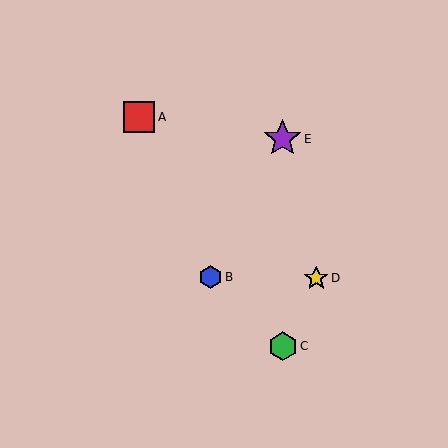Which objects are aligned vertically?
Objects C, E are aligned vertically.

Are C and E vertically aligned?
Yes, both are at x≈283.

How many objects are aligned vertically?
2 objects (C, E) are aligned vertically.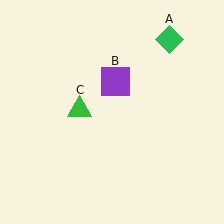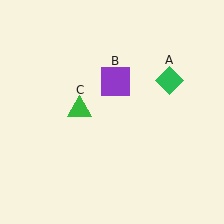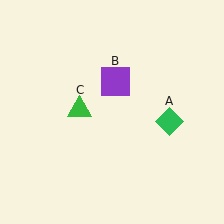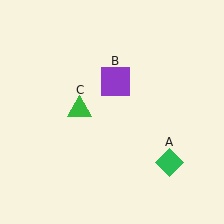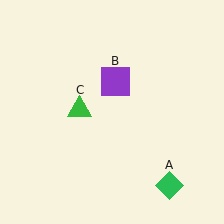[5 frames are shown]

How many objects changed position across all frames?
1 object changed position: green diamond (object A).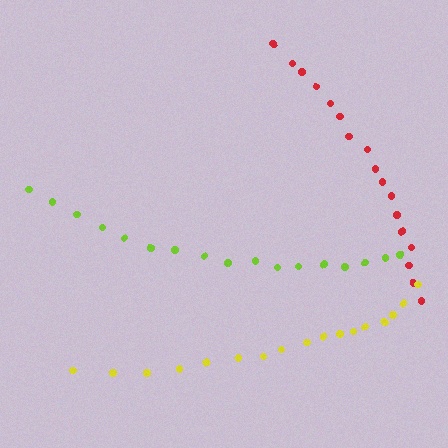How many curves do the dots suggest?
There are 3 distinct paths.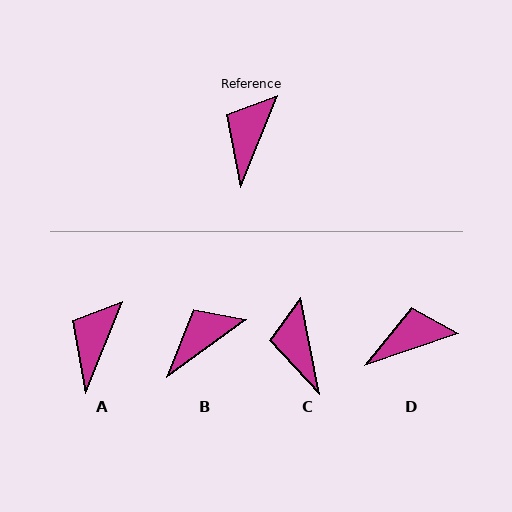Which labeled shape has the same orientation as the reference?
A.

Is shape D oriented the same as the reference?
No, it is off by about 49 degrees.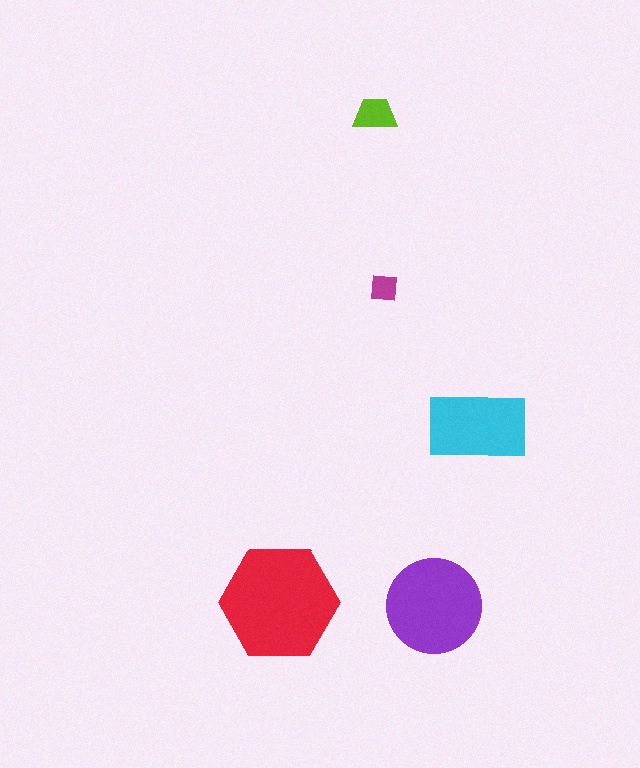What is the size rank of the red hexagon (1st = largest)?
1st.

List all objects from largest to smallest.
The red hexagon, the purple circle, the cyan rectangle, the lime trapezoid, the magenta square.